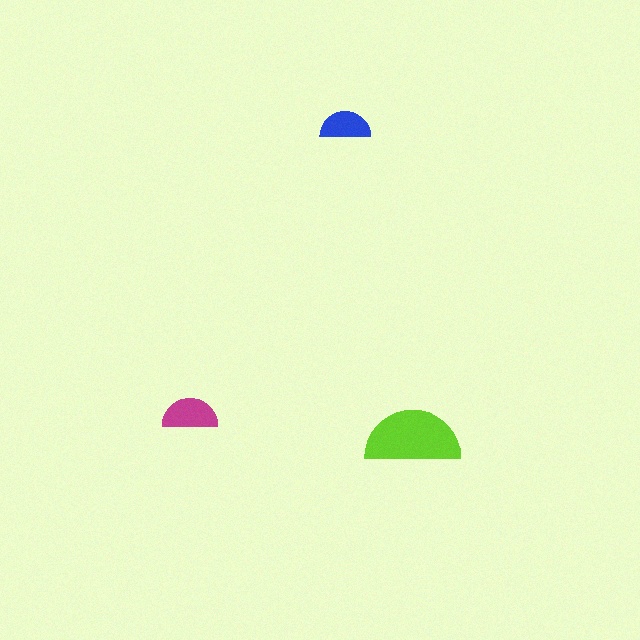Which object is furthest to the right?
The lime semicircle is rightmost.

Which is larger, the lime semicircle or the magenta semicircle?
The lime one.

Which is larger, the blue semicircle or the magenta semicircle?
The magenta one.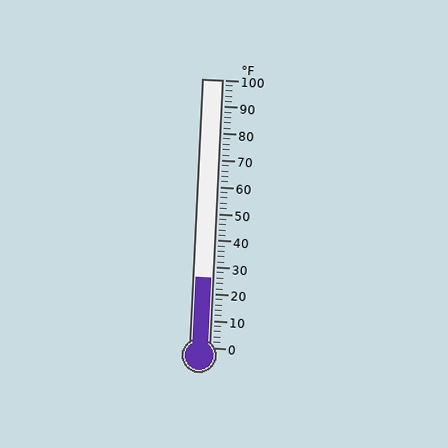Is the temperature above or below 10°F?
The temperature is above 10°F.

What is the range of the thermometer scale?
The thermometer scale ranges from 0°F to 100°F.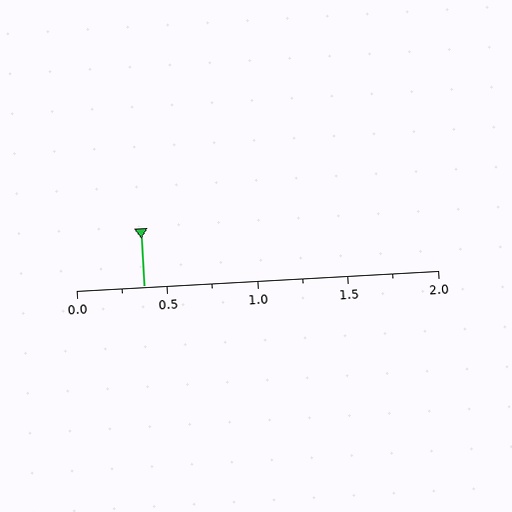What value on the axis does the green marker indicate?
The marker indicates approximately 0.38.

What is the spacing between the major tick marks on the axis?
The major ticks are spaced 0.5 apart.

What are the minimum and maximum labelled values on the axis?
The axis runs from 0.0 to 2.0.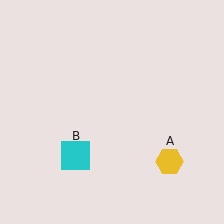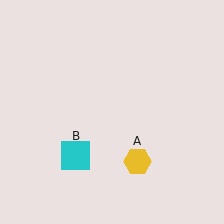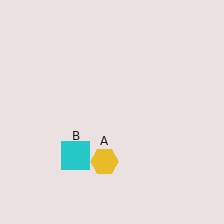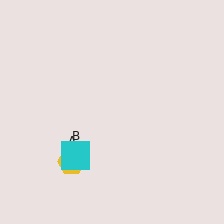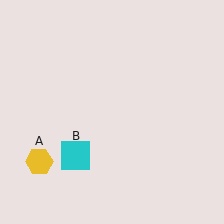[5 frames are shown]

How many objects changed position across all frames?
1 object changed position: yellow hexagon (object A).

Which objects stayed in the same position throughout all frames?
Cyan square (object B) remained stationary.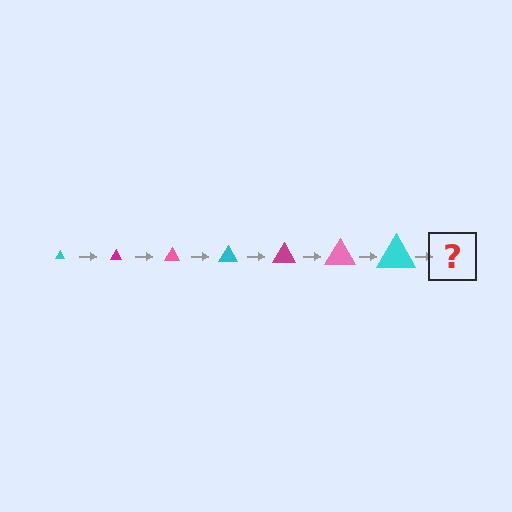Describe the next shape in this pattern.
It should be a magenta triangle, larger than the previous one.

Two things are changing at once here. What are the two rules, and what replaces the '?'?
The two rules are that the triangle grows larger each step and the color cycles through cyan, magenta, and pink. The '?' should be a magenta triangle, larger than the previous one.